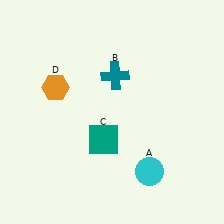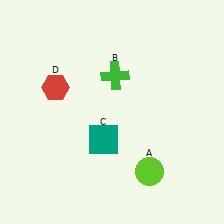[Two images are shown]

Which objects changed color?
A changed from cyan to lime. B changed from teal to green. D changed from orange to red.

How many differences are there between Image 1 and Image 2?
There are 3 differences between the two images.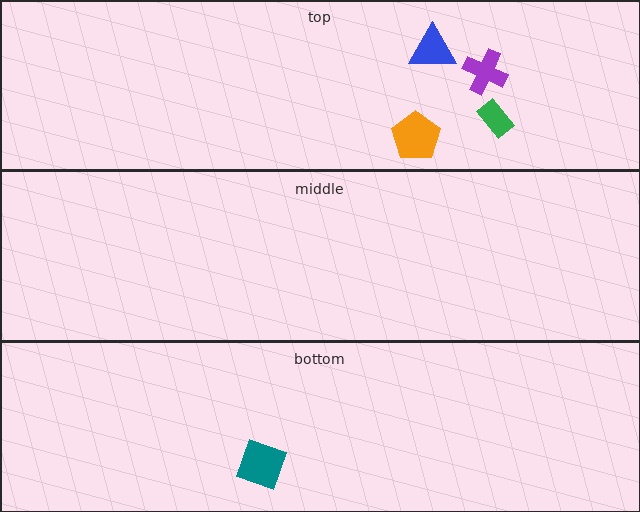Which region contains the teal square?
The bottom region.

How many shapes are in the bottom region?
1.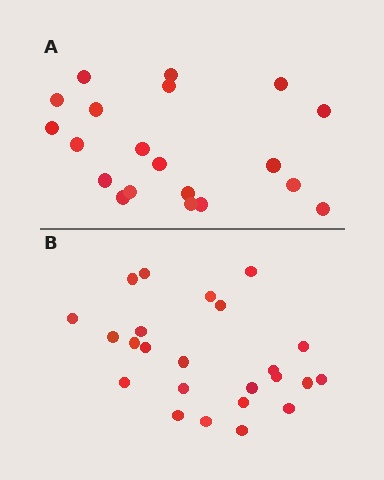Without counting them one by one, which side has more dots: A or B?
Region B (the bottom region) has more dots.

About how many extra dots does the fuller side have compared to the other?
Region B has about 4 more dots than region A.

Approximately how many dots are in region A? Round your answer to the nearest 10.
About 20 dots.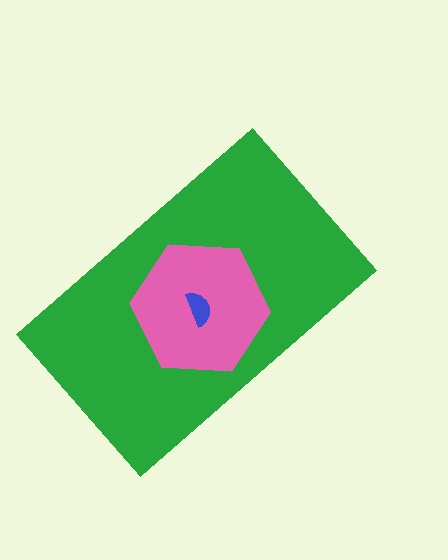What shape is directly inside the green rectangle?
The pink hexagon.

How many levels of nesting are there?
3.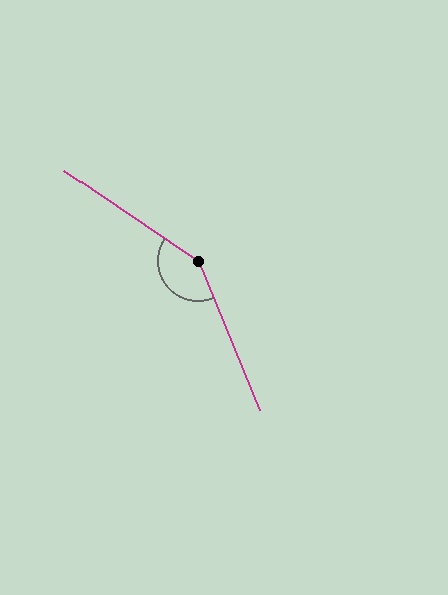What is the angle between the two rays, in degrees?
Approximately 147 degrees.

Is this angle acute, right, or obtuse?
It is obtuse.